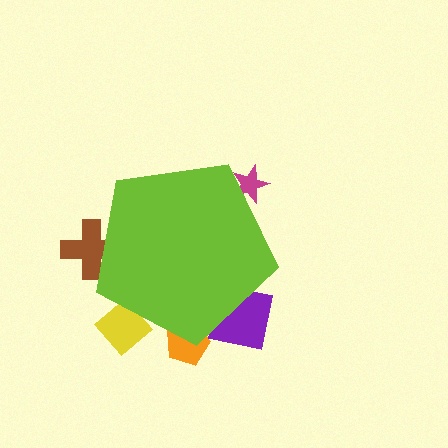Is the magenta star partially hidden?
Yes, the magenta star is partially hidden behind the lime pentagon.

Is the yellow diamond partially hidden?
Yes, the yellow diamond is partially hidden behind the lime pentagon.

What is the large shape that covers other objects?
A lime pentagon.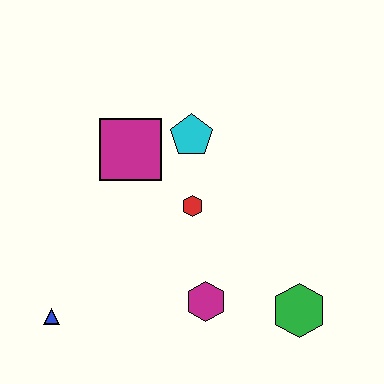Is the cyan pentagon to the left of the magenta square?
No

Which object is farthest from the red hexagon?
The blue triangle is farthest from the red hexagon.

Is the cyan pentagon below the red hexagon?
No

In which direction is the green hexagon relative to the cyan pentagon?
The green hexagon is below the cyan pentagon.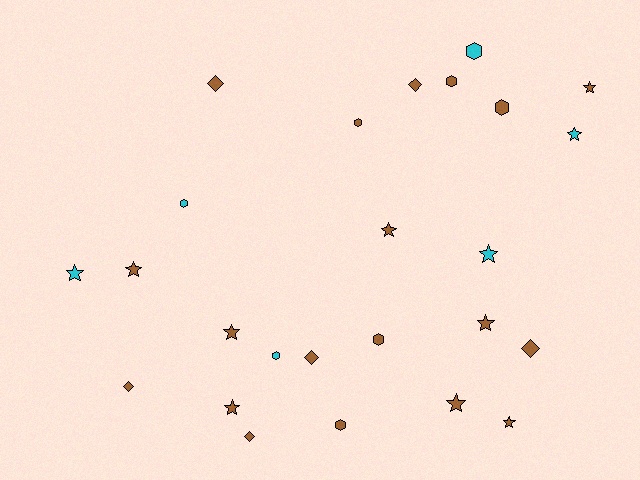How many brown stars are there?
There are 8 brown stars.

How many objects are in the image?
There are 25 objects.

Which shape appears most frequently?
Star, with 11 objects.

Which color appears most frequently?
Brown, with 19 objects.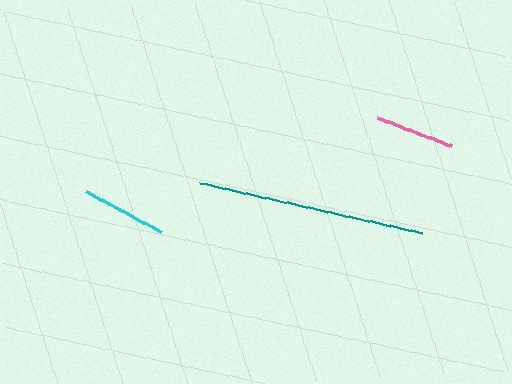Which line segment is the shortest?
The pink line is the shortest at approximately 80 pixels.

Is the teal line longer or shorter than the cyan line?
The teal line is longer than the cyan line.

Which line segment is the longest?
The teal line is the longest at approximately 228 pixels.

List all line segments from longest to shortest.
From longest to shortest: teal, cyan, pink.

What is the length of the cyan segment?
The cyan segment is approximately 86 pixels long.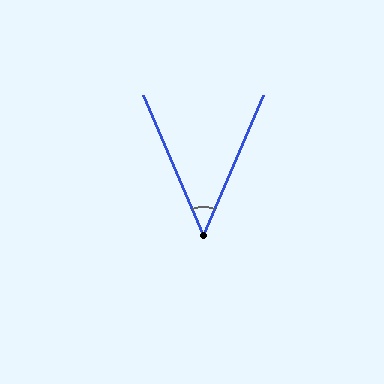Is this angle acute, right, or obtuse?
It is acute.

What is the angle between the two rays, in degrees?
Approximately 47 degrees.